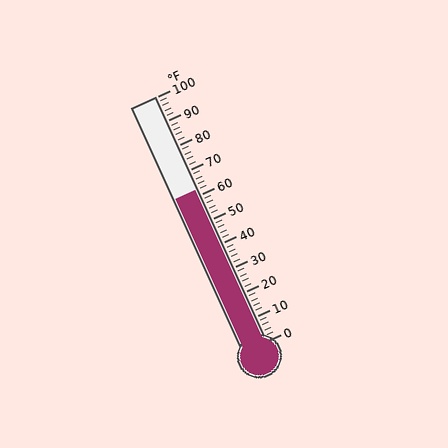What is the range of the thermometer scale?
The thermometer scale ranges from 0°F to 100°F.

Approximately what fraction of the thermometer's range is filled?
The thermometer is filled to approximately 60% of its range.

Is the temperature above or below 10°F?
The temperature is above 10°F.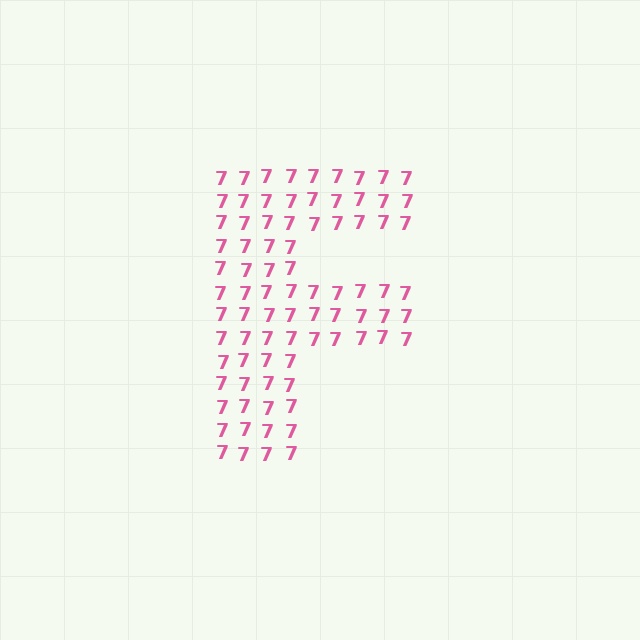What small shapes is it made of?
It is made of small digit 7's.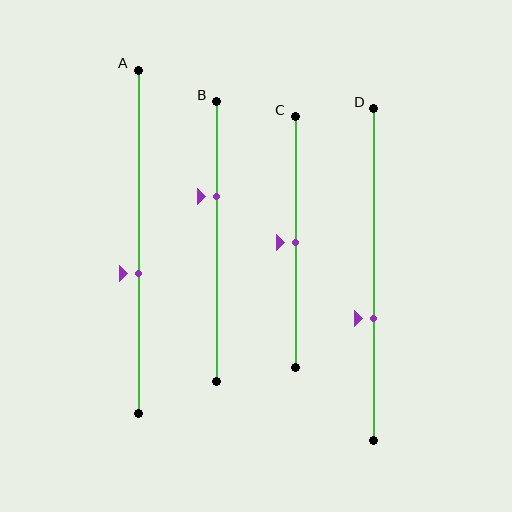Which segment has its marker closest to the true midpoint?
Segment C has its marker closest to the true midpoint.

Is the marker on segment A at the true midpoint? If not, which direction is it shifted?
No, the marker on segment A is shifted downward by about 9% of the segment length.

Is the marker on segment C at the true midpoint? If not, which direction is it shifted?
Yes, the marker on segment C is at the true midpoint.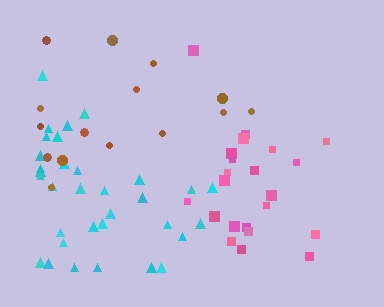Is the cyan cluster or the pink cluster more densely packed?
Cyan.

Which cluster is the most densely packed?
Cyan.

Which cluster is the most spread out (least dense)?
Brown.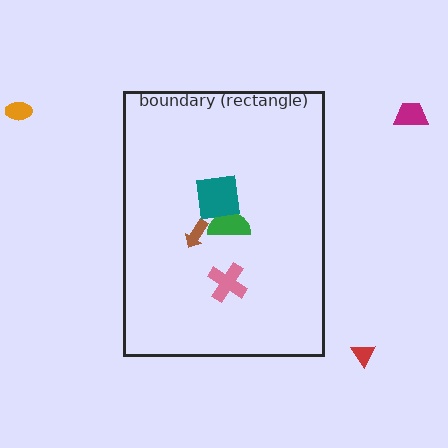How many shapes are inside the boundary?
4 inside, 3 outside.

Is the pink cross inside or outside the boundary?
Inside.